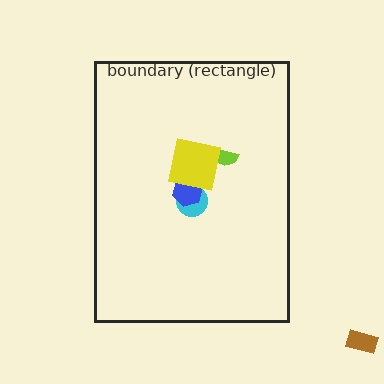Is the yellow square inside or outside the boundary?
Inside.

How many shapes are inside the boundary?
5 inside, 1 outside.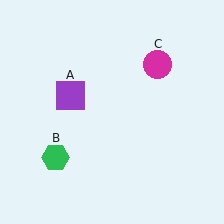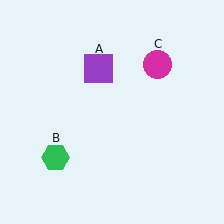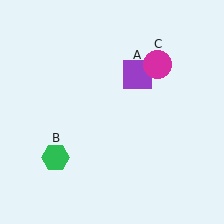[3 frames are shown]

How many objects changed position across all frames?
1 object changed position: purple square (object A).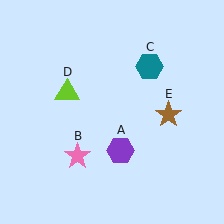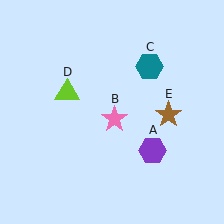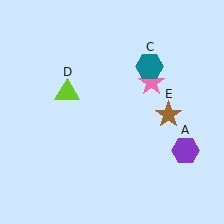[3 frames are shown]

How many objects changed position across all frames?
2 objects changed position: purple hexagon (object A), pink star (object B).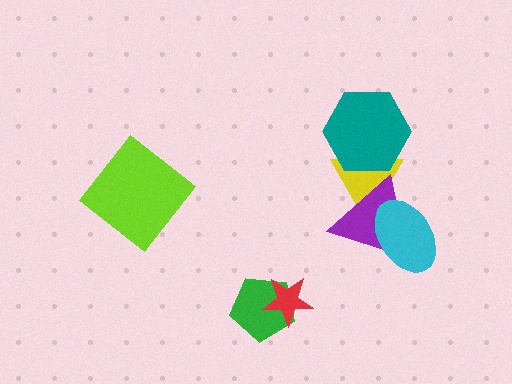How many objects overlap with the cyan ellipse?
2 objects overlap with the cyan ellipse.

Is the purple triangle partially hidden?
Yes, it is partially covered by another shape.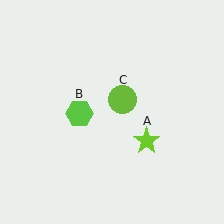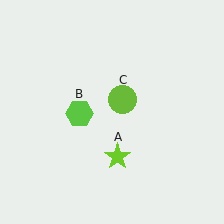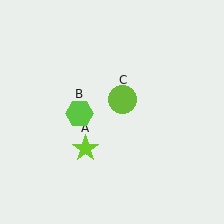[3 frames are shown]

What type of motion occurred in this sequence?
The lime star (object A) rotated clockwise around the center of the scene.